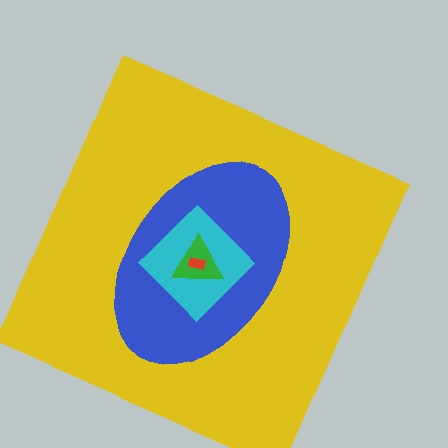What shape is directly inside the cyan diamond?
The green triangle.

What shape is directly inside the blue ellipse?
The cyan diamond.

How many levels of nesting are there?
5.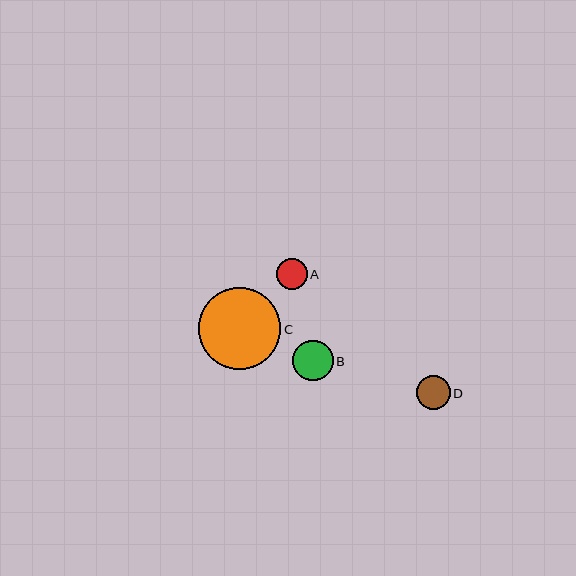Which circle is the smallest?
Circle A is the smallest with a size of approximately 31 pixels.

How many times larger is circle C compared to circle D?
Circle C is approximately 2.4 times the size of circle D.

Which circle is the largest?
Circle C is the largest with a size of approximately 83 pixels.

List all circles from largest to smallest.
From largest to smallest: C, B, D, A.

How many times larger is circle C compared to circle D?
Circle C is approximately 2.4 times the size of circle D.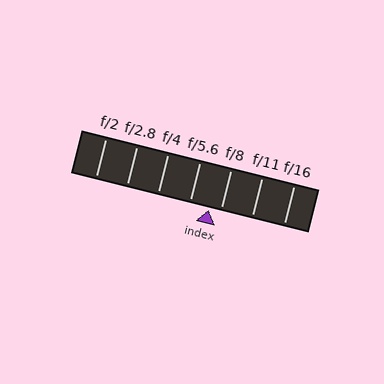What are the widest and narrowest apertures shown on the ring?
The widest aperture shown is f/2 and the narrowest is f/16.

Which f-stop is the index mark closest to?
The index mark is closest to f/8.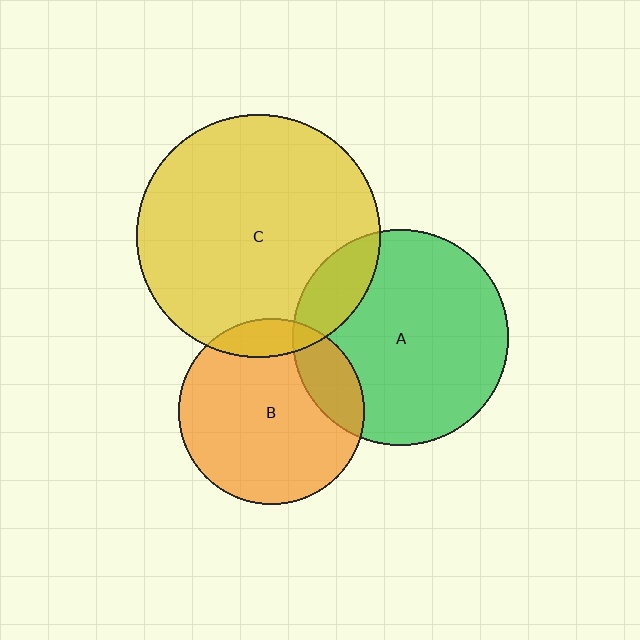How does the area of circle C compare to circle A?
Approximately 1.3 times.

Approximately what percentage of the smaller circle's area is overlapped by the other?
Approximately 15%.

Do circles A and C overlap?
Yes.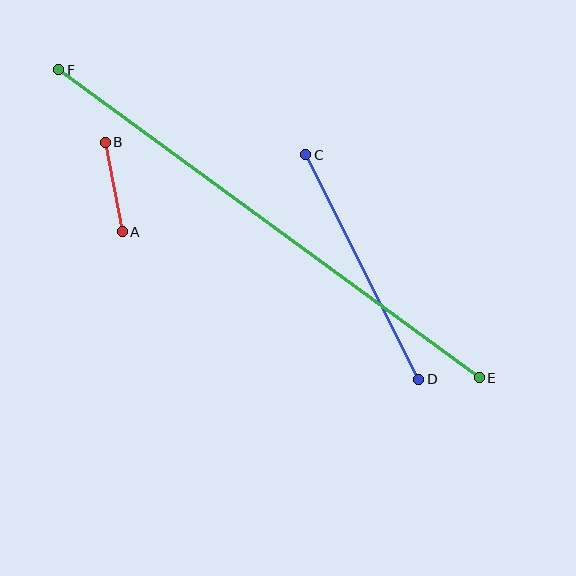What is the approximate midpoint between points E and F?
The midpoint is at approximately (269, 224) pixels.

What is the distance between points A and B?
The distance is approximately 91 pixels.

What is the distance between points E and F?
The distance is approximately 521 pixels.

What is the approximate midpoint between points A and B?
The midpoint is at approximately (114, 187) pixels.